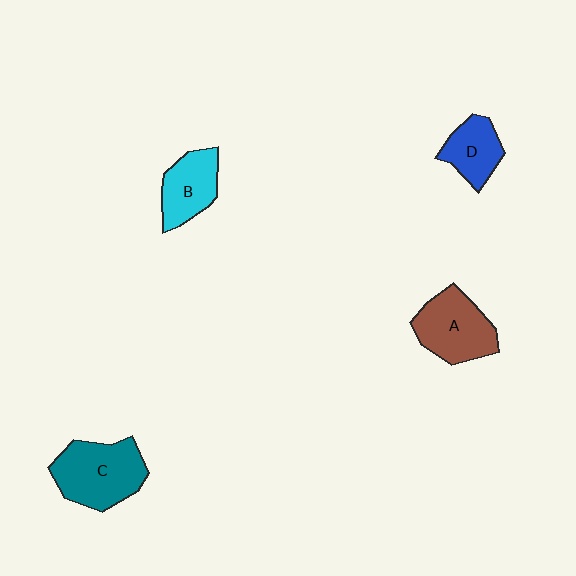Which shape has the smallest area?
Shape D (blue).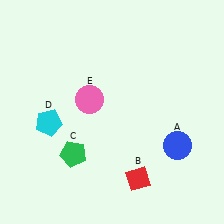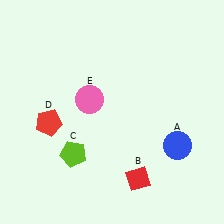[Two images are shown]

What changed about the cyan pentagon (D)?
In Image 1, D is cyan. In Image 2, it changed to red.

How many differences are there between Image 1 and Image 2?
There are 2 differences between the two images.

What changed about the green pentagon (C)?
In Image 1, C is green. In Image 2, it changed to lime.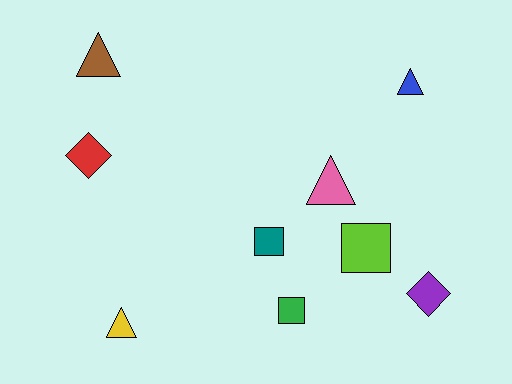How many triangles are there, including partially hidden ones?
There are 4 triangles.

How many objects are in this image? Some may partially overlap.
There are 9 objects.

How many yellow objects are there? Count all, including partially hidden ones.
There is 1 yellow object.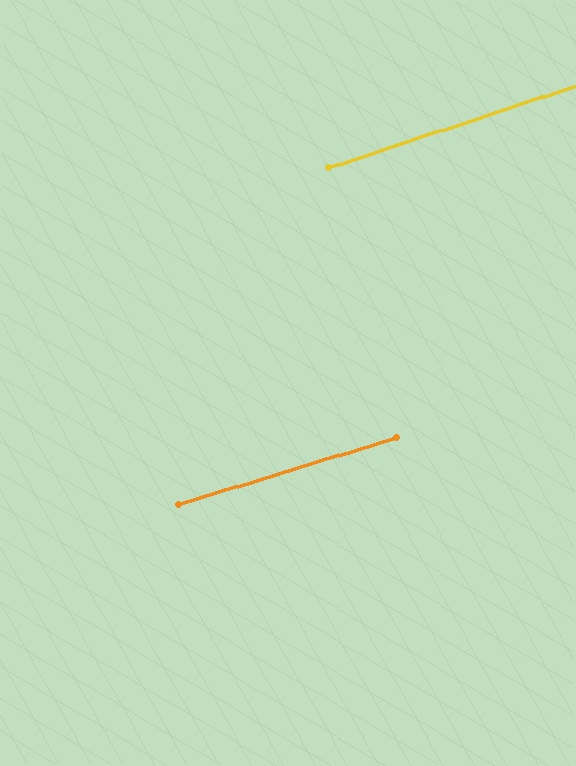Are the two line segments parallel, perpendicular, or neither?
Parallel — their directions differ by only 1.4°.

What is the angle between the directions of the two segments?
Approximately 1 degree.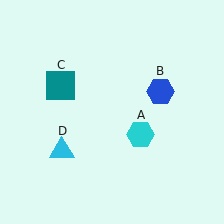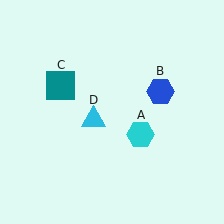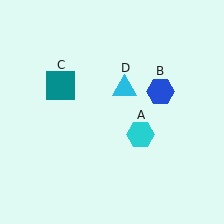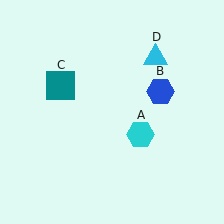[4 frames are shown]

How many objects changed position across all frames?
1 object changed position: cyan triangle (object D).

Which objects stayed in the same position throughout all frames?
Cyan hexagon (object A) and blue hexagon (object B) and teal square (object C) remained stationary.